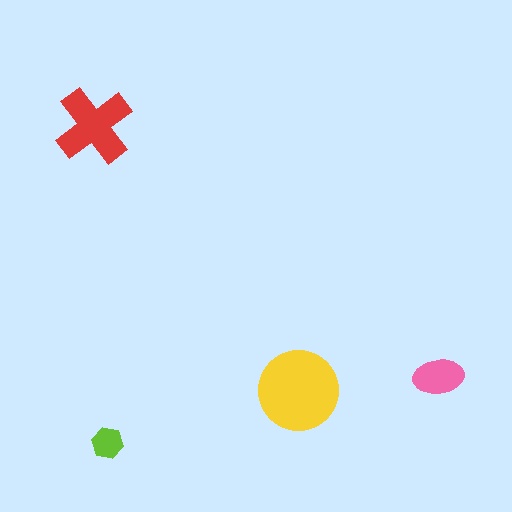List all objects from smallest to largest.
The lime hexagon, the pink ellipse, the red cross, the yellow circle.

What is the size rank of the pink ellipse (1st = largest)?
3rd.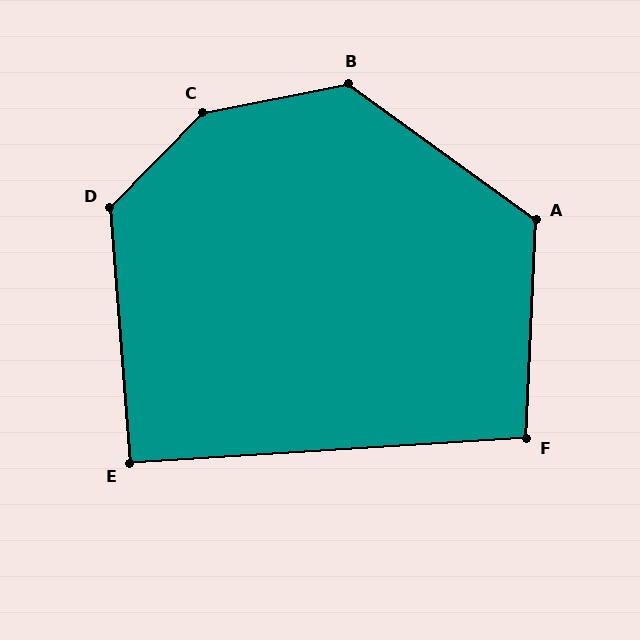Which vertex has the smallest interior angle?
E, at approximately 91 degrees.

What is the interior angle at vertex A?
Approximately 124 degrees (obtuse).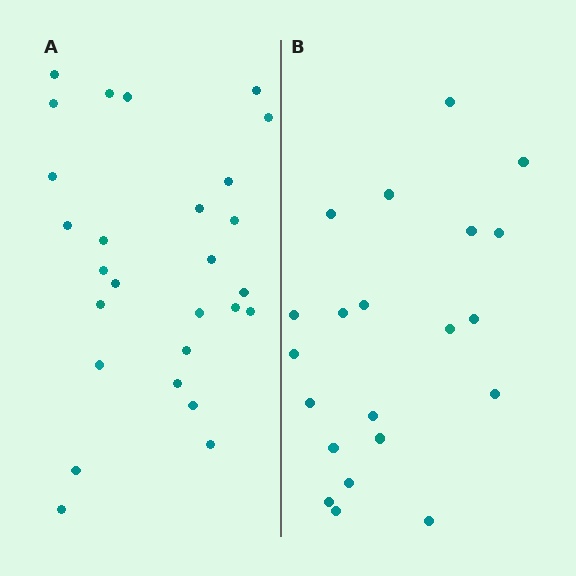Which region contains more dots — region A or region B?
Region A (the left region) has more dots.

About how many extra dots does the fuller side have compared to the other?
Region A has about 6 more dots than region B.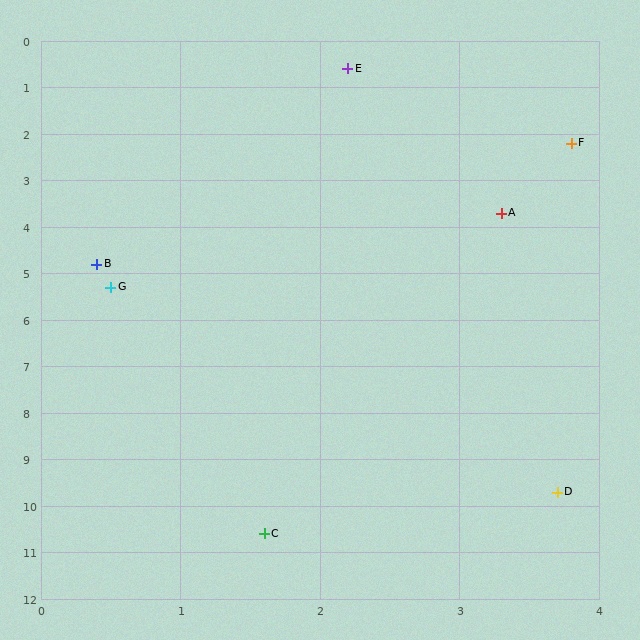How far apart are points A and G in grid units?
Points A and G are about 3.2 grid units apart.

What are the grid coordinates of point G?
Point G is at approximately (0.5, 5.3).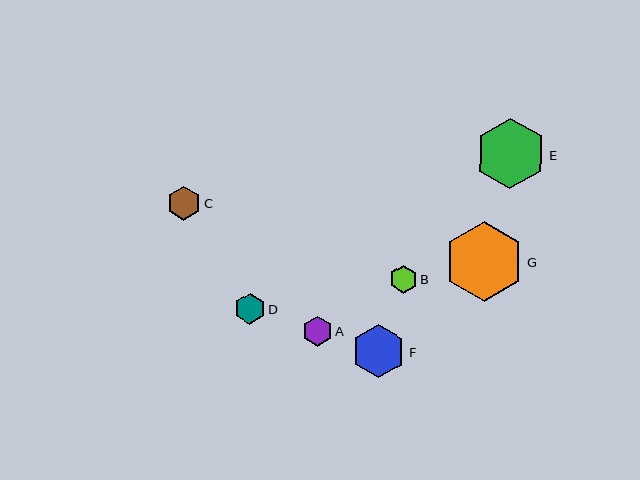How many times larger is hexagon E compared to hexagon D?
Hexagon E is approximately 2.3 times the size of hexagon D.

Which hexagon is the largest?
Hexagon G is the largest with a size of approximately 80 pixels.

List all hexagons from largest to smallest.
From largest to smallest: G, E, F, C, D, A, B.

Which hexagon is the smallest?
Hexagon B is the smallest with a size of approximately 28 pixels.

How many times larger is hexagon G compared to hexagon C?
Hexagon G is approximately 2.4 times the size of hexagon C.